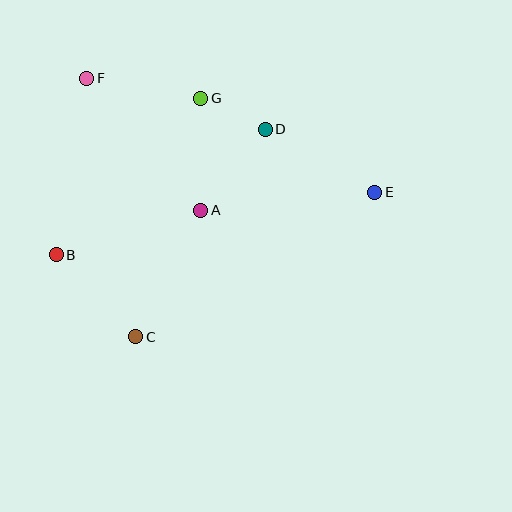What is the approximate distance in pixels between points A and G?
The distance between A and G is approximately 112 pixels.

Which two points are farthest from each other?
Points B and E are farthest from each other.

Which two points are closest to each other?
Points D and G are closest to each other.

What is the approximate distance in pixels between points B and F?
The distance between B and F is approximately 179 pixels.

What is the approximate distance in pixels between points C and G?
The distance between C and G is approximately 247 pixels.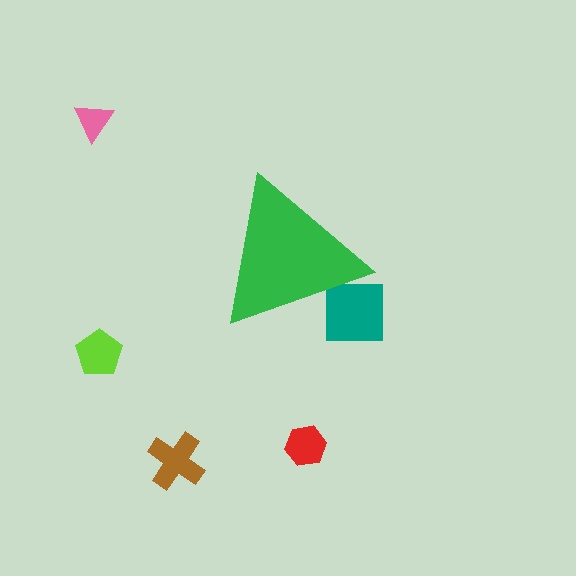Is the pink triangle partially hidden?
No, the pink triangle is fully visible.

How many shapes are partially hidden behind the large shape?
1 shape is partially hidden.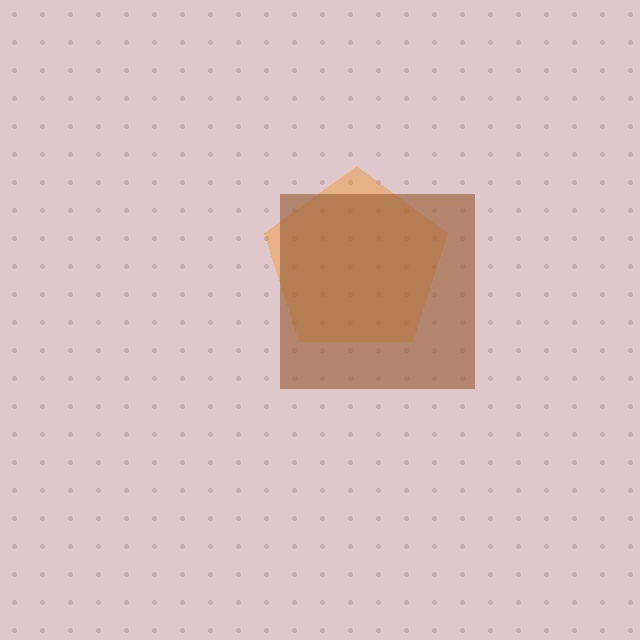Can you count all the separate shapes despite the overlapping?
Yes, there are 2 separate shapes.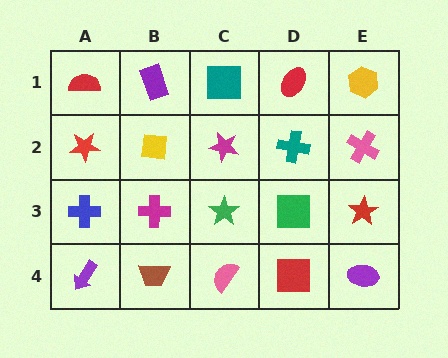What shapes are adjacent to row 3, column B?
A yellow square (row 2, column B), a brown trapezoid (row 4, column B), a blue cross (row 3, column A), a green star (row 3, column C).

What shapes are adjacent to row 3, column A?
A red star (row 2, column A), a purple arrow (row 4, column A), a magenta cross (row 3, column B).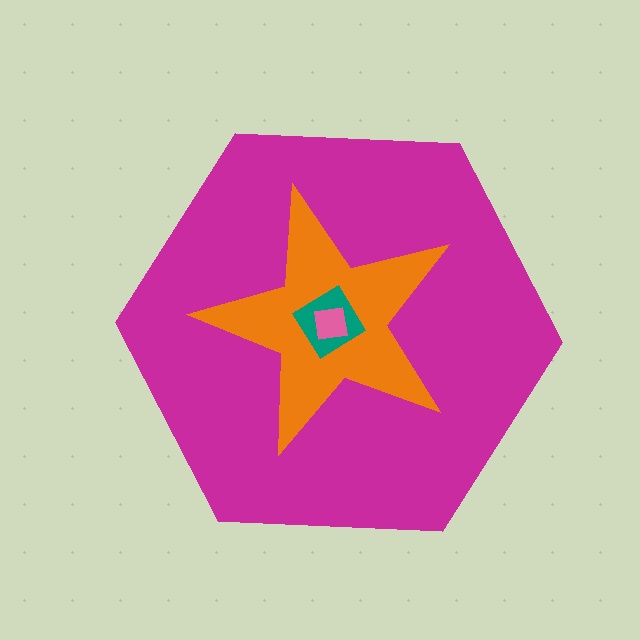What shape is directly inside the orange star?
The teal diamond.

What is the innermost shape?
The pink square.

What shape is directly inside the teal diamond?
The pink square.